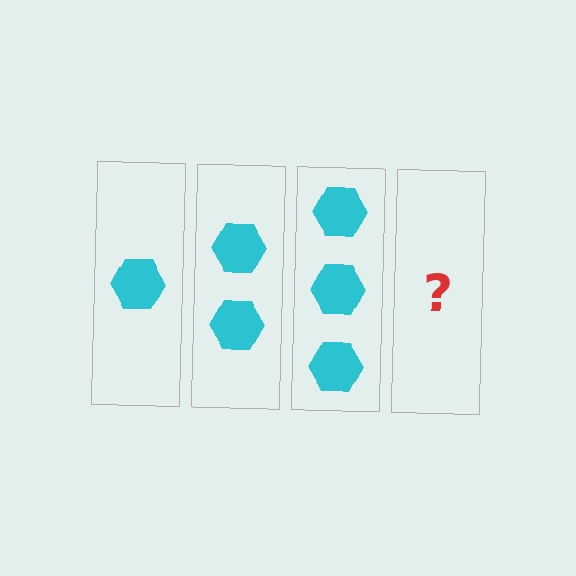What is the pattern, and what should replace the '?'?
The pattern is that each step adds one more hexagon. The '?' should be 4 hexagons.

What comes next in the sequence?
The next element should be 4 hexagons.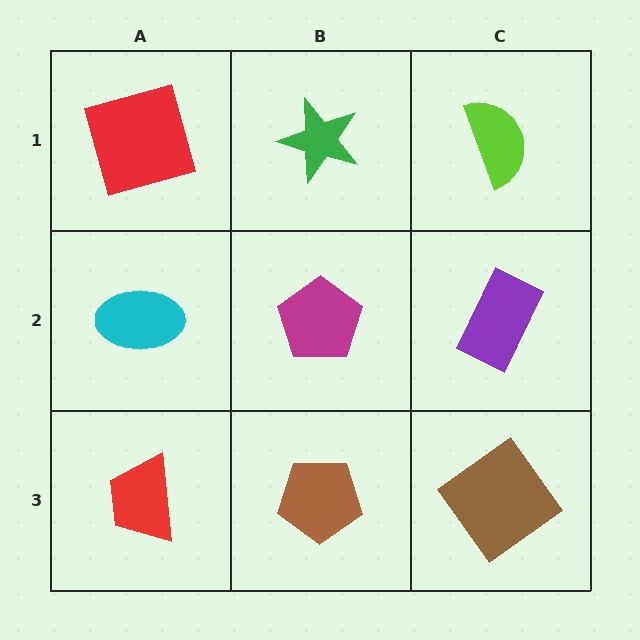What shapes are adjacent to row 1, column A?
A cyan ellipse (row 2, column A), a green star (row 1, column B).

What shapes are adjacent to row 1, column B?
A magenta pentagon (row 2, column B), a red square (row 1, column A), a lime semicircle (row 1, column C).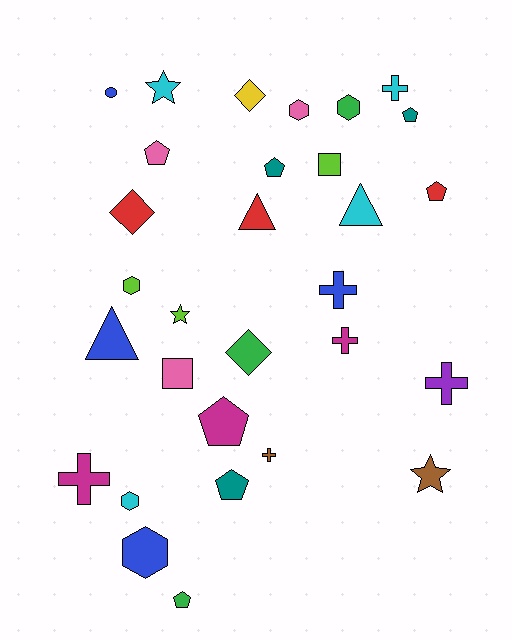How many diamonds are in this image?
There are 3 diamonds.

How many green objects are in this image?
There are 3 green objects.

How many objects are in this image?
There are 30 objects.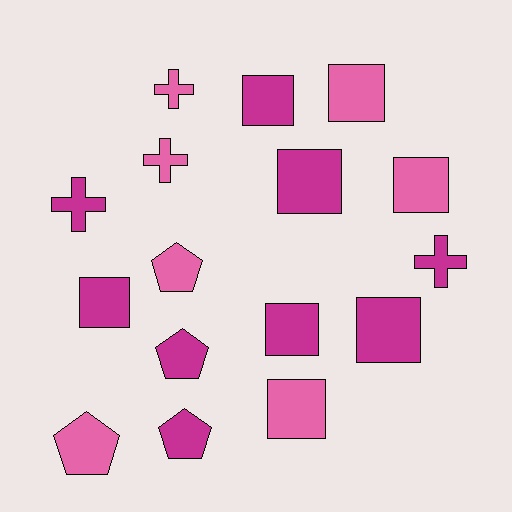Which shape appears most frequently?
Square, with 8 objects.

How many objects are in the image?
There are 16 objects.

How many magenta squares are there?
There are 5 magenta squares.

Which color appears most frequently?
Magenta, with 9 objects.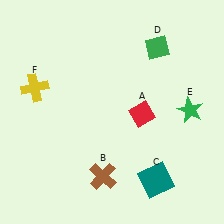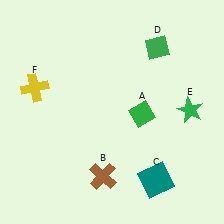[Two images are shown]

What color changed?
The diamond (A) changed from red in Image 1 to green in Image 2.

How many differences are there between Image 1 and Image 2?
There is 1 difference between the two images.